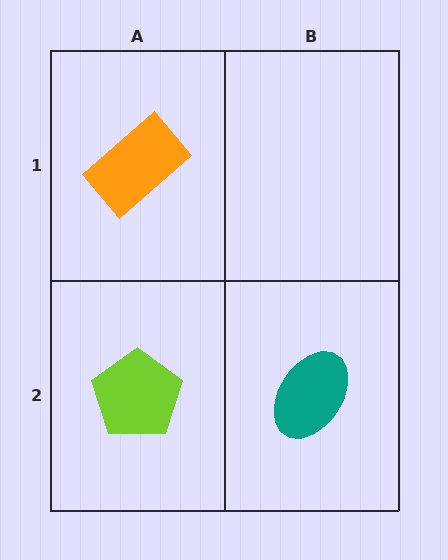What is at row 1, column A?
An orange rectangle.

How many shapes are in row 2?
2 shapes.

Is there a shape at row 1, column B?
No, that cell is empty.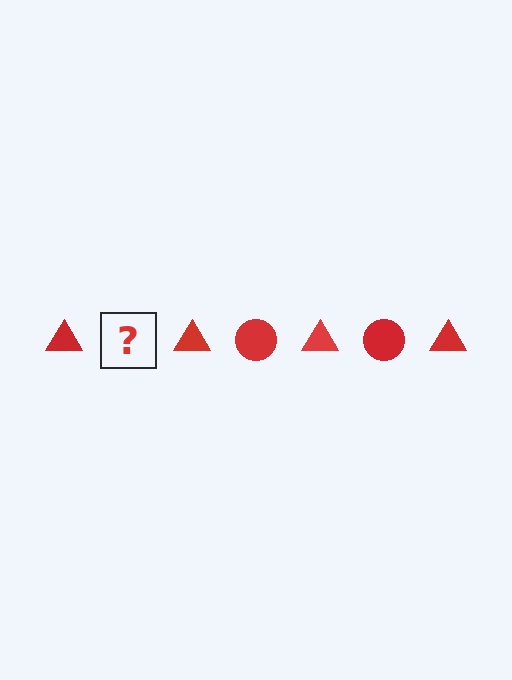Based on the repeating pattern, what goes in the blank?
The blank should be a red circle.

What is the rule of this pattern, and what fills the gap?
The rule is that the pattern cycles through triangle, circle shapes in red. The gap should be filled with a red circle.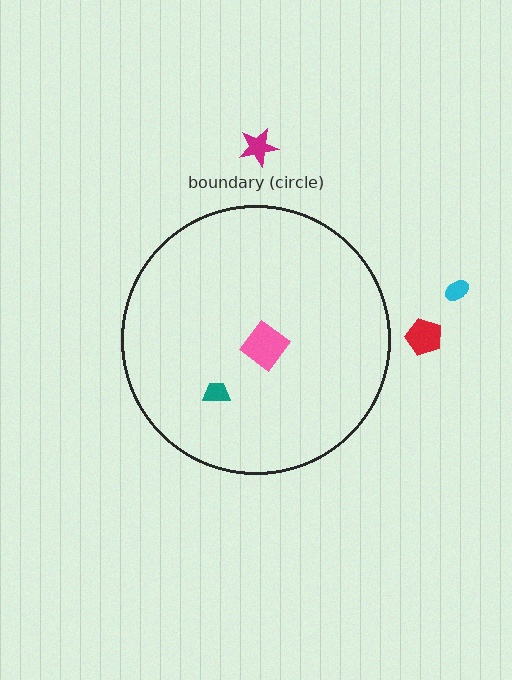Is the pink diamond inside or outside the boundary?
Inside.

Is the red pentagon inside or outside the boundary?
Outside.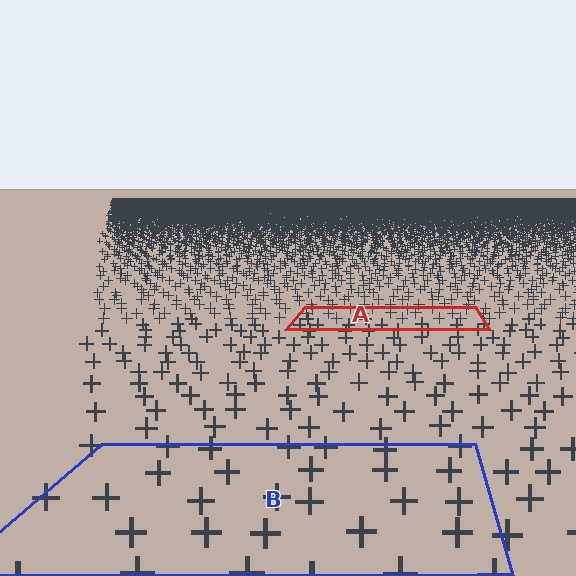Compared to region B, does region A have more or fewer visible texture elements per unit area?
Region A has more texture elements per unit area — they are packed more densely because it is farther away.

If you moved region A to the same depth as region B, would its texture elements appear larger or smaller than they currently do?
They would appear larger. At a closer depth, the same texture elements are projected at a bigger on-screen size.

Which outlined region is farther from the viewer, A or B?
Region A is farther from the viewer — the texture elements inside it appear smaller and more densely packed.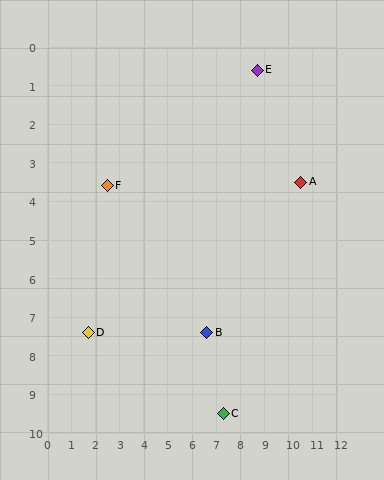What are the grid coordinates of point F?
Point F is at approximately (2.5, 3.6).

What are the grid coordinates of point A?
Point A is at approximately (10.5, 3.5).